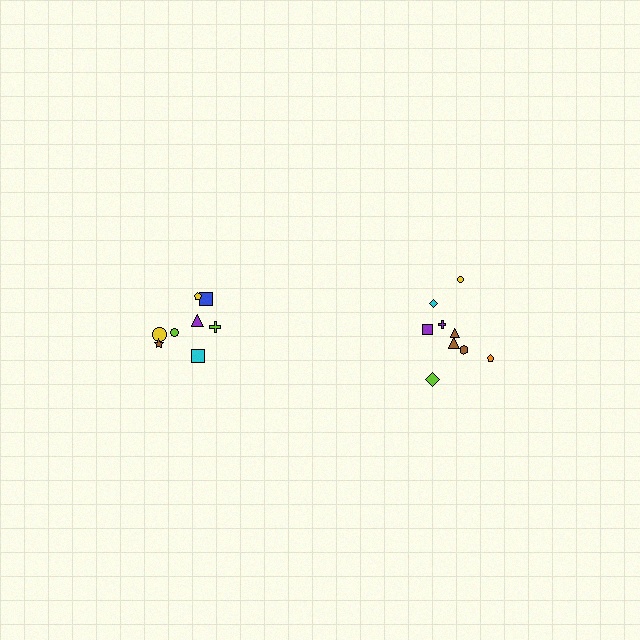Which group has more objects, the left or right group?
The right group.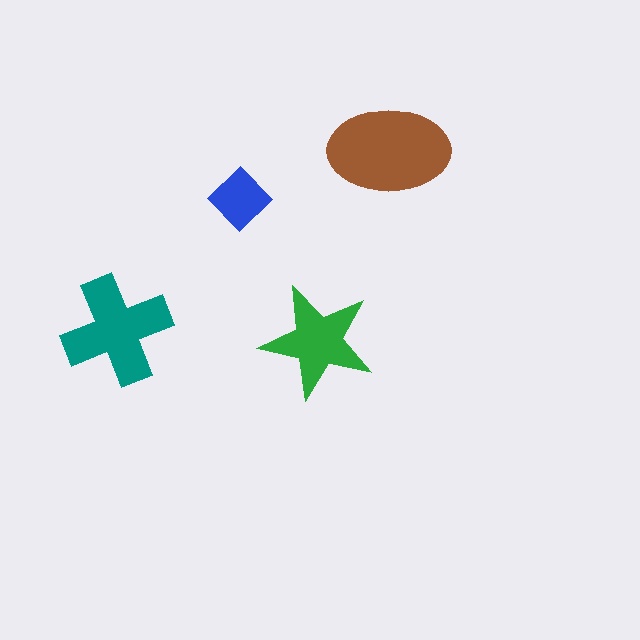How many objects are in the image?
There are 4 objects in the image.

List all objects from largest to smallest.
The brown ellipse, the teal cross, the green star, the blue diamond.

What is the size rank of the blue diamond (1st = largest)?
4th.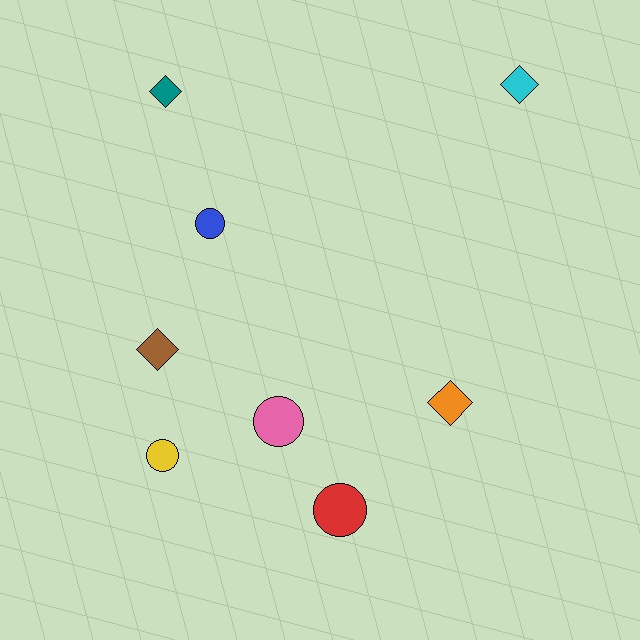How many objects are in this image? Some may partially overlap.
There are 8 objects.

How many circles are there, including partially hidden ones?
There are 4 circles.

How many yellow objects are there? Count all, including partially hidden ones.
There is 1 yellow object.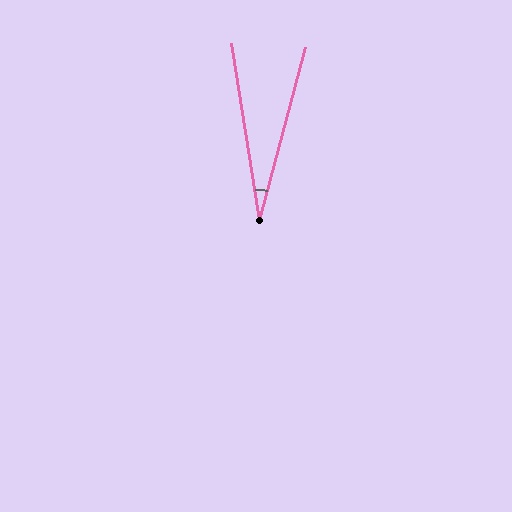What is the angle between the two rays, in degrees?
Approximately 24 degrees.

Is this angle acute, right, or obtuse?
It is acute.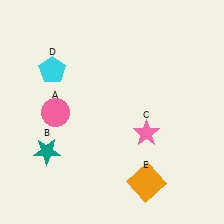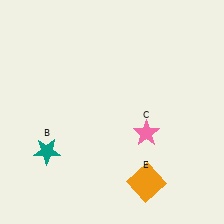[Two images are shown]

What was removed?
The pink circle (A), the cyan pentagon (D) were removed in Image 2.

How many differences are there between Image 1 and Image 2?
There are 2 differences between the two images.